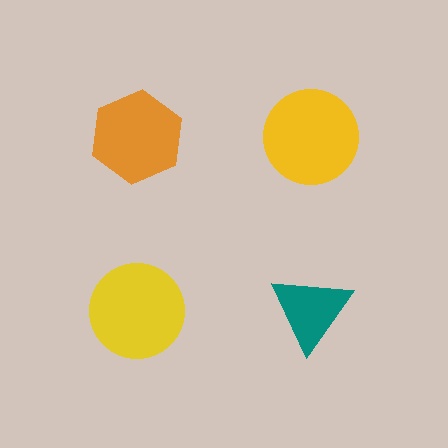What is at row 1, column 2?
A yellow circle.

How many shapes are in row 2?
2 shapes.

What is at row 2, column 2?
A teal triangle.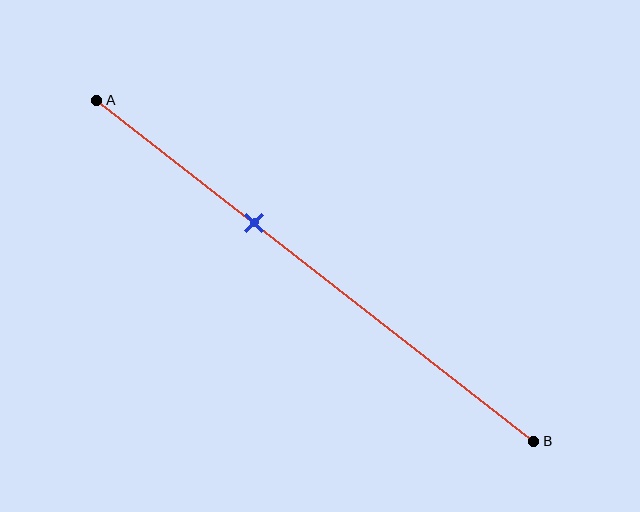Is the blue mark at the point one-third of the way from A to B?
Yes, the mark is approximately at the one-third point.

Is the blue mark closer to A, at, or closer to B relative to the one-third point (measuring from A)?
The blue mark is approximately at the one-third point of segment AB.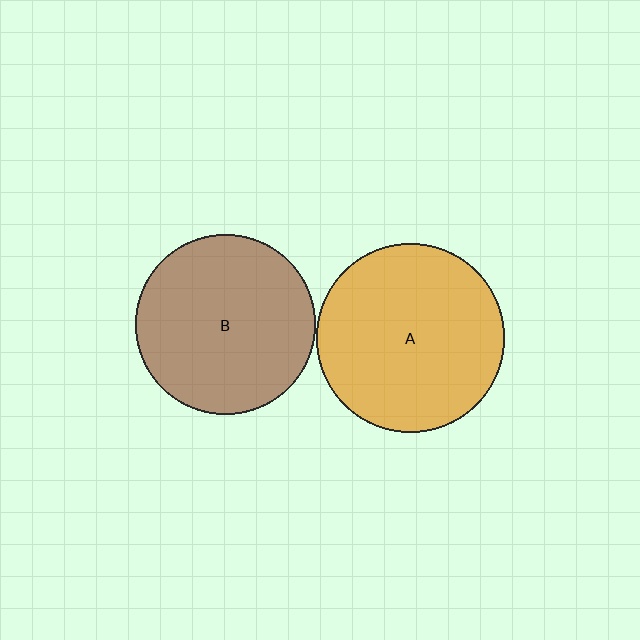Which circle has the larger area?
Circle A (orange).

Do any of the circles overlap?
No, none of the circles overlap.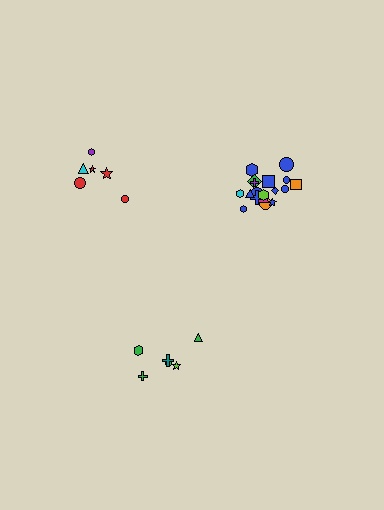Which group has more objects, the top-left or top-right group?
The top-right group.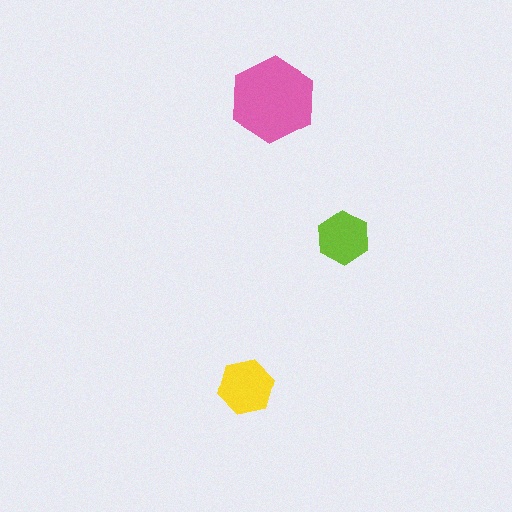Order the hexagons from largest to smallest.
the pink one, the yellow one, the lime one.